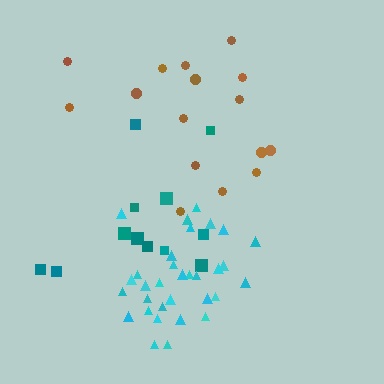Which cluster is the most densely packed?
Cyan.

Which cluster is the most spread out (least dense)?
Teal.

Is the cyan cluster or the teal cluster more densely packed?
Cyan.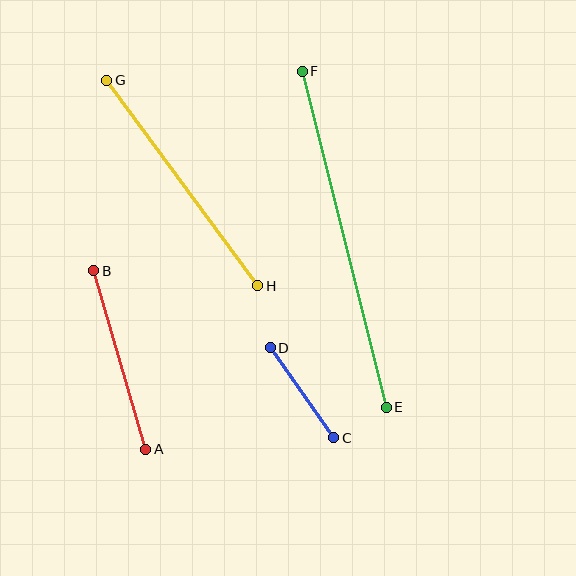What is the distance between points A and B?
The distance is approximately 186 pixels.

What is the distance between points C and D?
The distance is approximately 110 pixels.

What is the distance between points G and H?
The distance is approximately 255 pixels.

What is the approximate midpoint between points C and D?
The midpoint is at approximately (302, 393) pixels.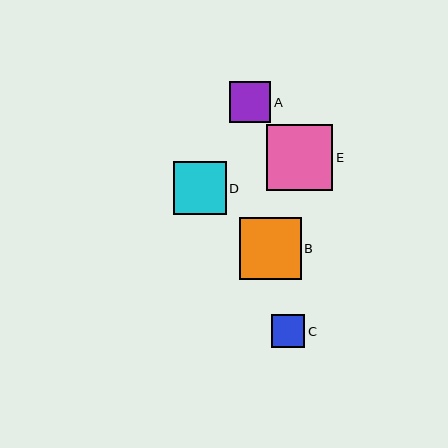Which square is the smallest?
Square C is the smallest with a size of approximately 33 pixels.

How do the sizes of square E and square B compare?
Square E and square B are approximately the same size.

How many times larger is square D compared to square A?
Square D is approximately 1.3 times the size of square A.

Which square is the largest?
Square E is the largest with a size of approximately 66 pixels.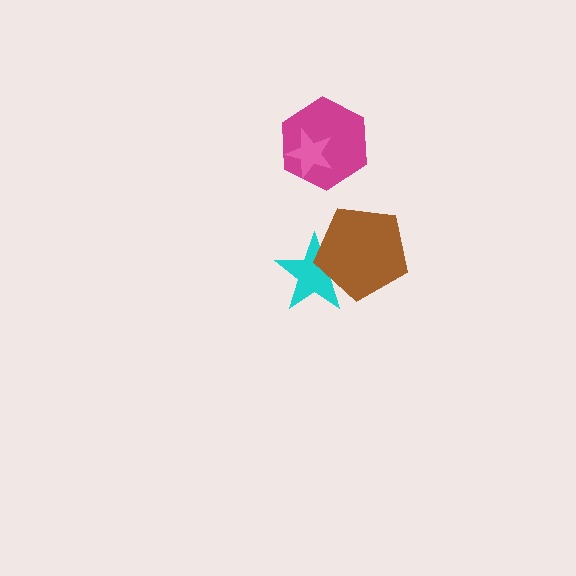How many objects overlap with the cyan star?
1 object overlaps with the cyan star.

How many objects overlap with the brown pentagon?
1 object overlaps with the brown pentagon.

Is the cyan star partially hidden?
Yes, it is partially covered by another shape.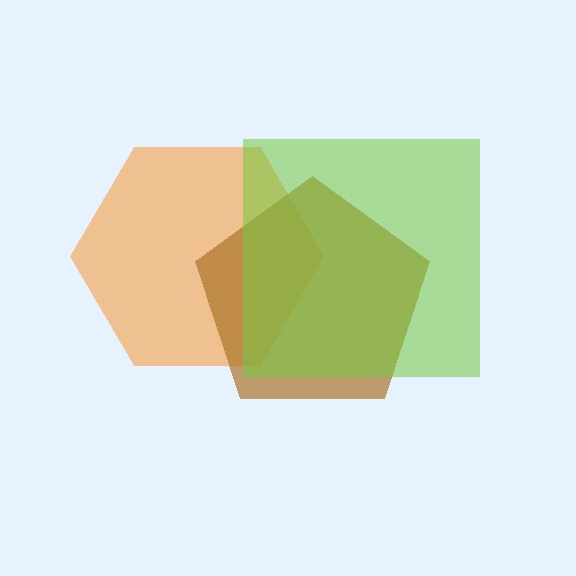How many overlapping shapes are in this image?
There are 3 overlapping shapes in the image.